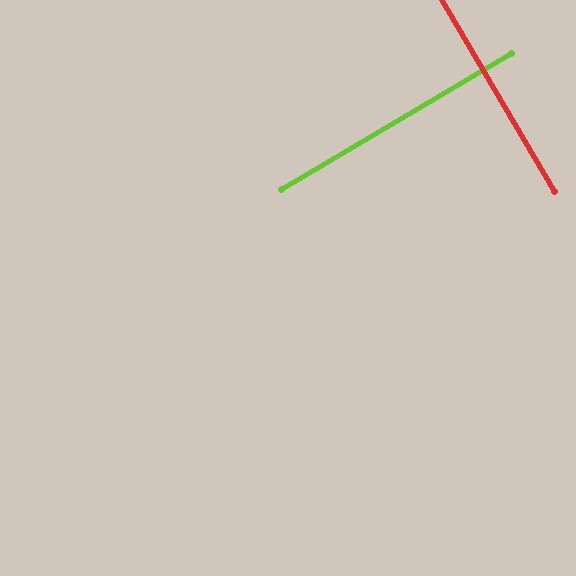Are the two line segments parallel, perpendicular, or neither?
Perpendicular — they meet at approximately 90°.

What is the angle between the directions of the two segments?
Approximately 90 degrees.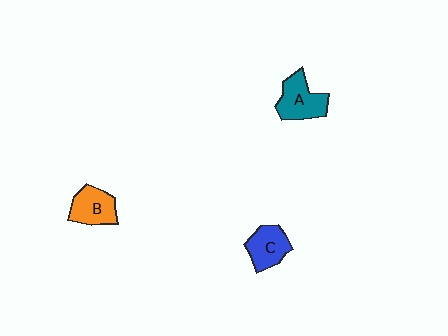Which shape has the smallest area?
Shape C (blue).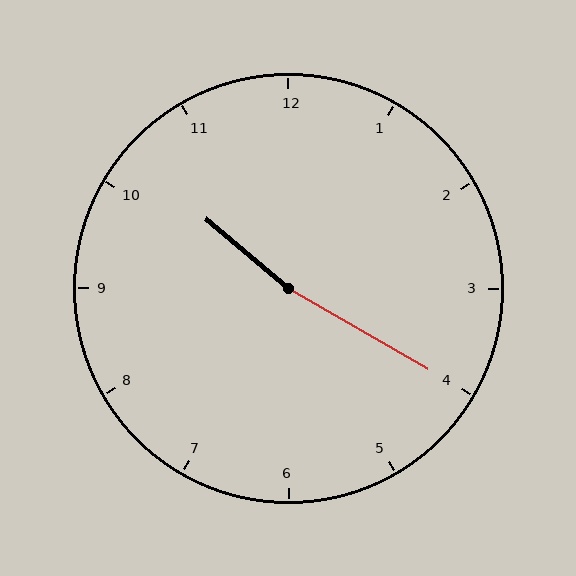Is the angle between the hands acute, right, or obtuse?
It is obtuse.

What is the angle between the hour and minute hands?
Approximately 170 degrees.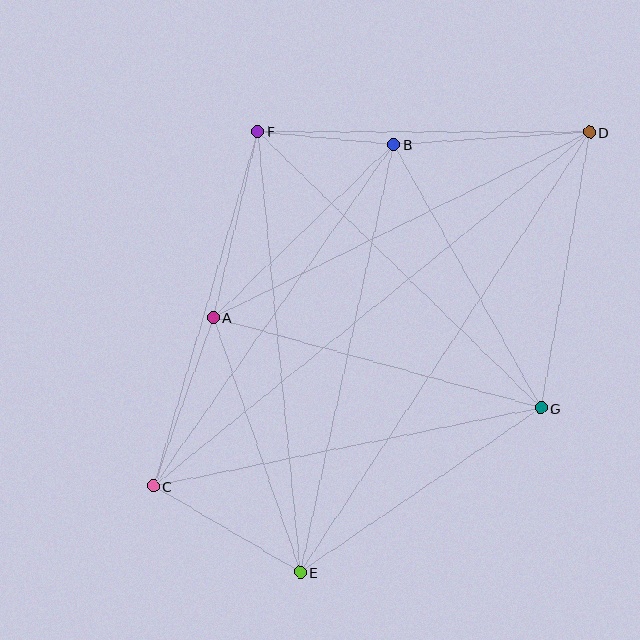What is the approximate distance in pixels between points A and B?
The distance between A and B is approximately 250 pixels.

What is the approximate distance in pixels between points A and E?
The distance between A and E is approximately 269 pixels.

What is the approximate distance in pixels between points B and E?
The distance between B and E is approximately 438 pixels.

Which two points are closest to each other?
Points B and F are closest to each other.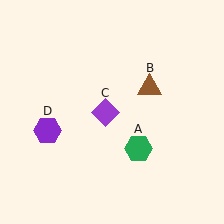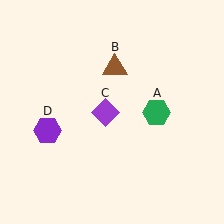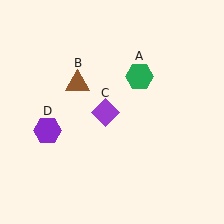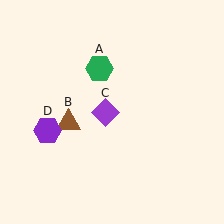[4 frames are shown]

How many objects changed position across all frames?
2 objects changed position: green hexagon (object A), brown triangle (object B).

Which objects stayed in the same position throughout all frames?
Purple diamond (object C) and purple hexagon (object D) remained stationary.